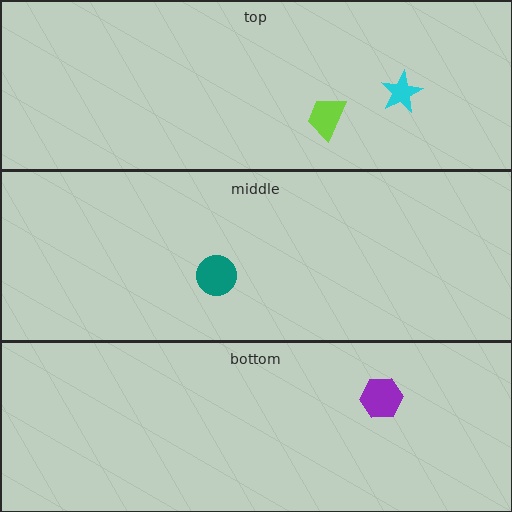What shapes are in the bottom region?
The purple hexagon.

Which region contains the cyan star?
The top region.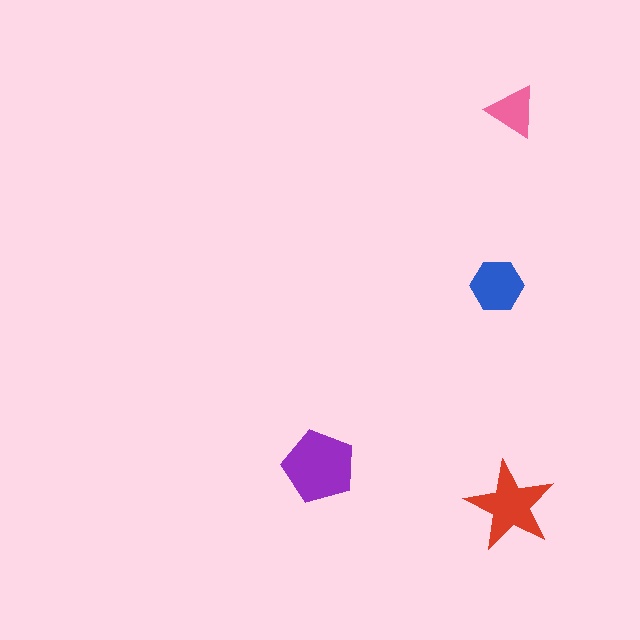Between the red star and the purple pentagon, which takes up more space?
The purple pentagon.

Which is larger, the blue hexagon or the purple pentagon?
The purple pentagon.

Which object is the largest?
The purple pentagon.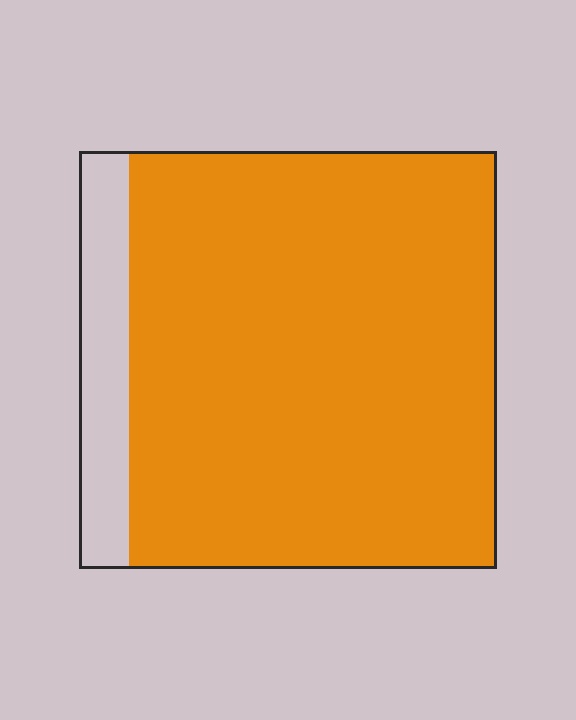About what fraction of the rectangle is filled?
About seven eighths (7/8).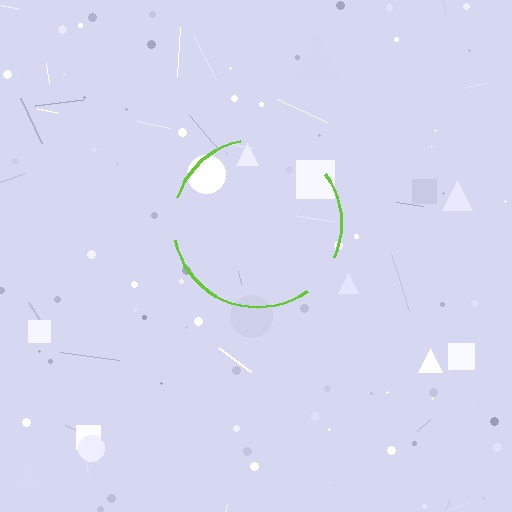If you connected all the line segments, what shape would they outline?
They would outline a circle.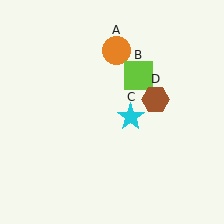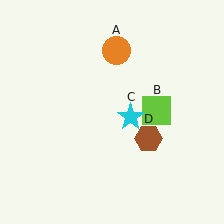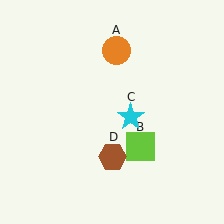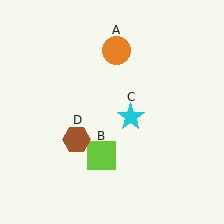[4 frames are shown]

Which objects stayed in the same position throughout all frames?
Orange circle (object A) and cyan star (object C) remained stationary.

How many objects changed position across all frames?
2 objects changed position: lime square (object B), brown hexagon (object D).